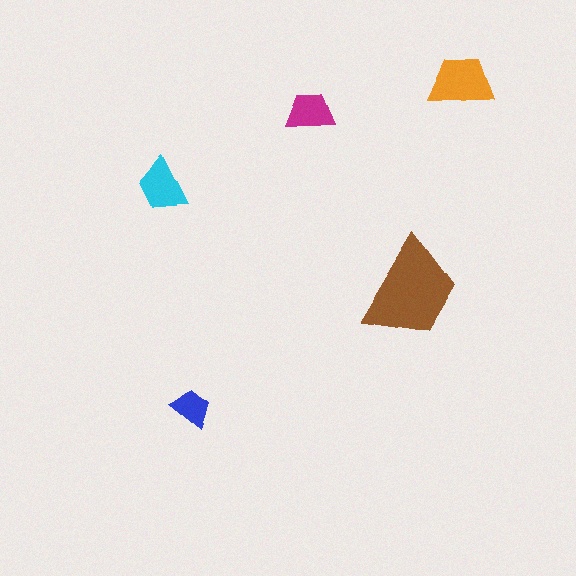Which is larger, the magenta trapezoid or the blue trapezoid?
The magenta one.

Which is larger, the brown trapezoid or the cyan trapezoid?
The brown one.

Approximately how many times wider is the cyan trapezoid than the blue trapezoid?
About 1.5 times wider.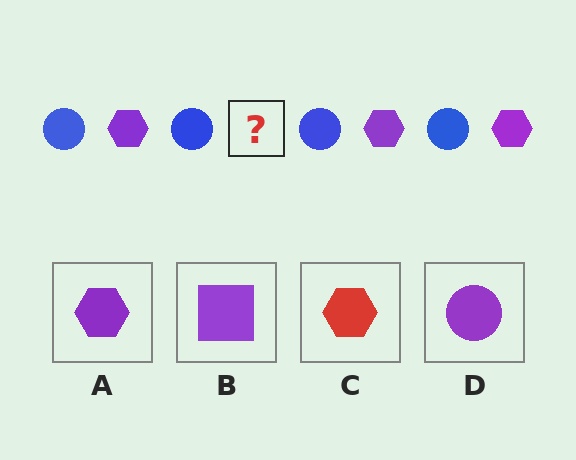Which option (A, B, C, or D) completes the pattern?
A.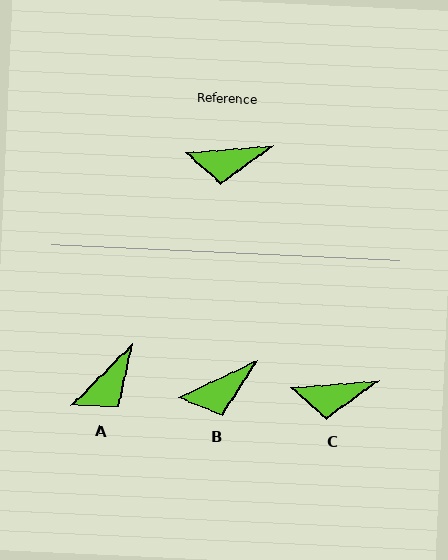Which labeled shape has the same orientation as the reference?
C.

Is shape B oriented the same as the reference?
No, it is off by about 21 degrees.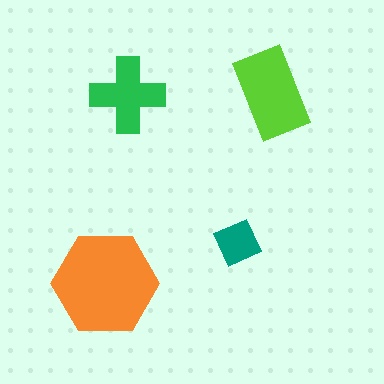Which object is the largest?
The orange hexagon.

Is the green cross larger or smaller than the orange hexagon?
Smaller.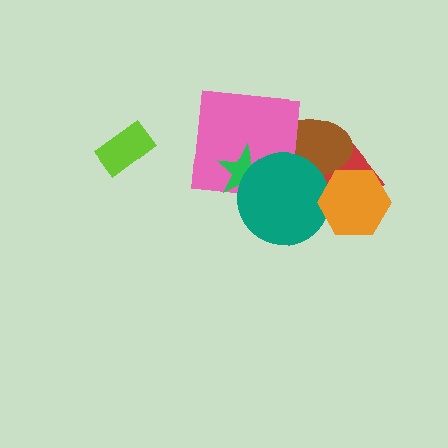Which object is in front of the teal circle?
The orange hexagon is in front of the teal circle.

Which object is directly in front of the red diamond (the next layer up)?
The brown ellipse is directly in front of the red diamond.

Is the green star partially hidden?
Yes, it is partially covered by another shape.